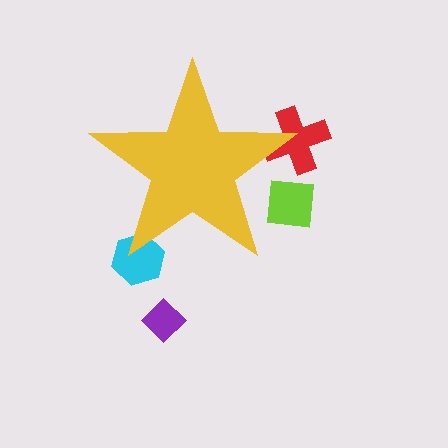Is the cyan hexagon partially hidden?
Yes, the cyan hexagon is partially hidden behind the yellow star.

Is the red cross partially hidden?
Yes, the red cross is partially hidden behind the yellow star.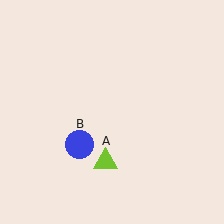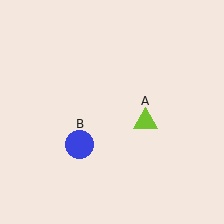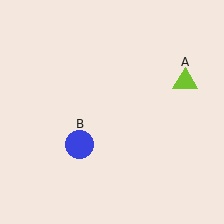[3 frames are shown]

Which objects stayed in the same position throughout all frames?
Blue circle (object B) remained stationary.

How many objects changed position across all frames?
1 object changed position: lime triangle (object A).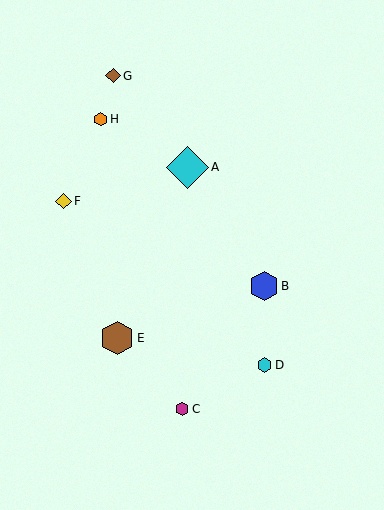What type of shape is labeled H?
Shape H is an orange hexagon.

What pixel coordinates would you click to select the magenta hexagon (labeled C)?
Click at (182, 409) to select the magenta hexagon C.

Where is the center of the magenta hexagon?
The center of the magenta hexagon is at (182, 409).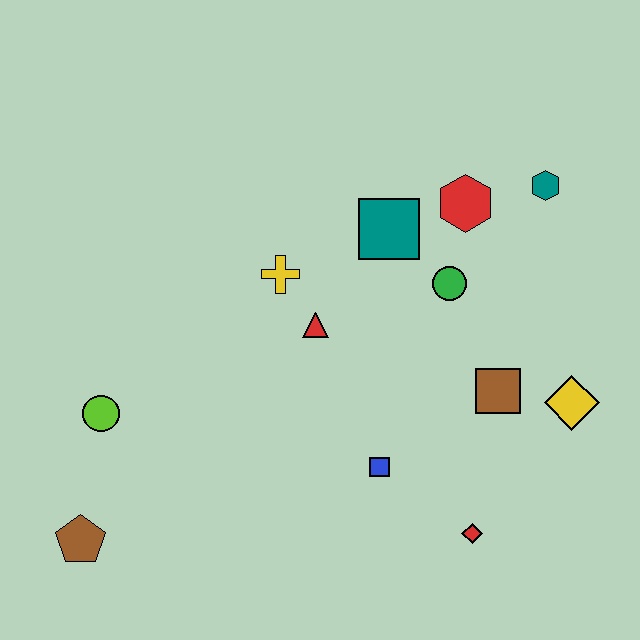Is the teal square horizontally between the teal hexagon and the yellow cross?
Yes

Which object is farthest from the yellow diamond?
The brown pentagon is farthest from the yellow diamond.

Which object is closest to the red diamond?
The blue square is closest to the red diamond.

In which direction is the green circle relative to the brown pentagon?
The green circle is to the right of the brown pentagon.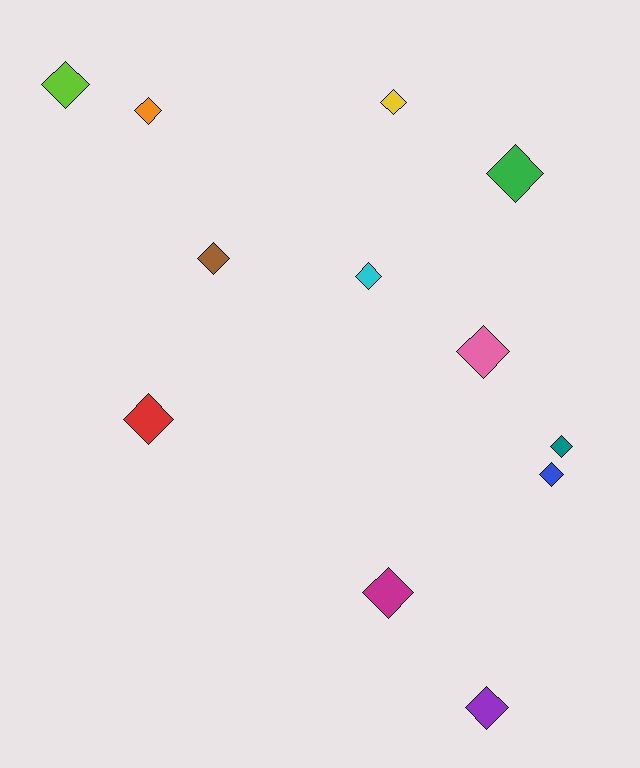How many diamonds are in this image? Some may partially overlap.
There are 12 diamonds.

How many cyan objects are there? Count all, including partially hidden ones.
There is 1 cyan object.